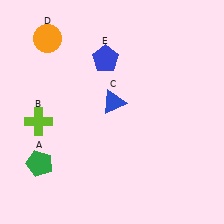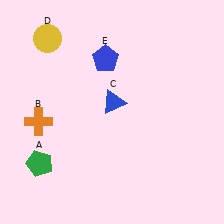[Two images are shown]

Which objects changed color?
B changed from lime to orange. D changed from orange to yellow.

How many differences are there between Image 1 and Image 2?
There are 2 differences between the two images.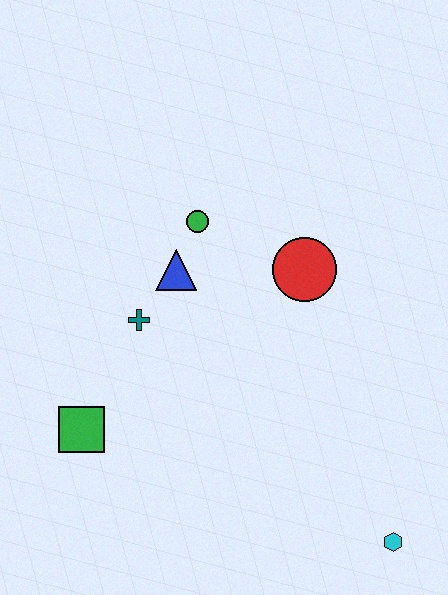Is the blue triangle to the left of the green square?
No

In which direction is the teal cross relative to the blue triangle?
The teal cross is below the blue triangle.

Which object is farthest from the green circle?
The cyan hexagon is farthest from the green circle.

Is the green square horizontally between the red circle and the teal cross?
No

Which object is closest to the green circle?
The blue triangle is closest to the green circle.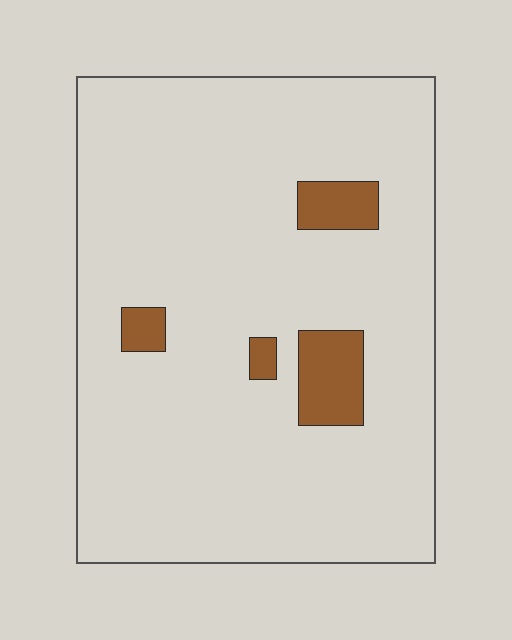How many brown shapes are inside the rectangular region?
4.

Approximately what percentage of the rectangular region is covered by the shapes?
Approximately 10%.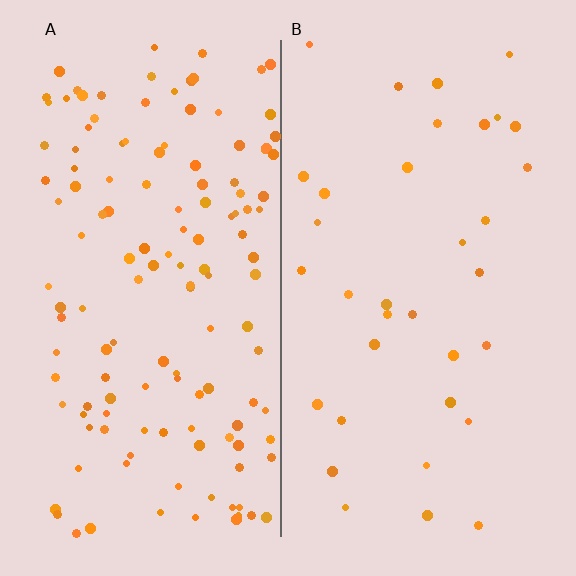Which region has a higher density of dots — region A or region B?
A (the left).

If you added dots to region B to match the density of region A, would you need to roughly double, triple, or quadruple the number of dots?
Approximately quadruple.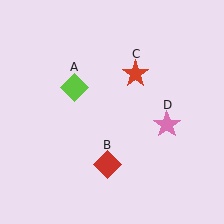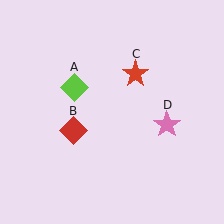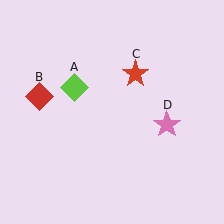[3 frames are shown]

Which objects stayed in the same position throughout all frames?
Lime diamond (object A) and red star (object C) and pink star (object D) remained stationary.